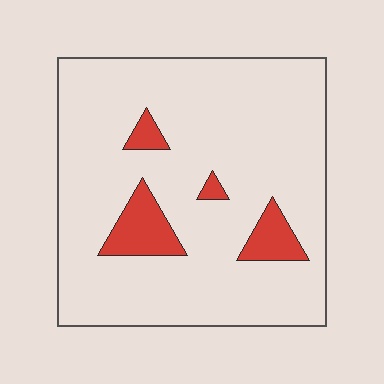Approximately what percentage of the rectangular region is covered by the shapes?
Approximately 10%.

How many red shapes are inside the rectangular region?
4.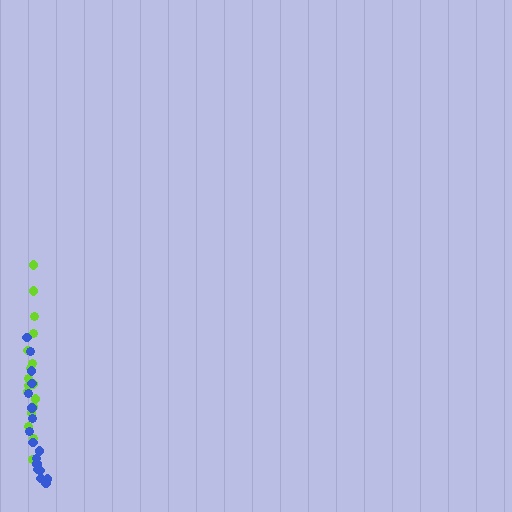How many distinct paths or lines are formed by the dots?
There are 2 distinct paths.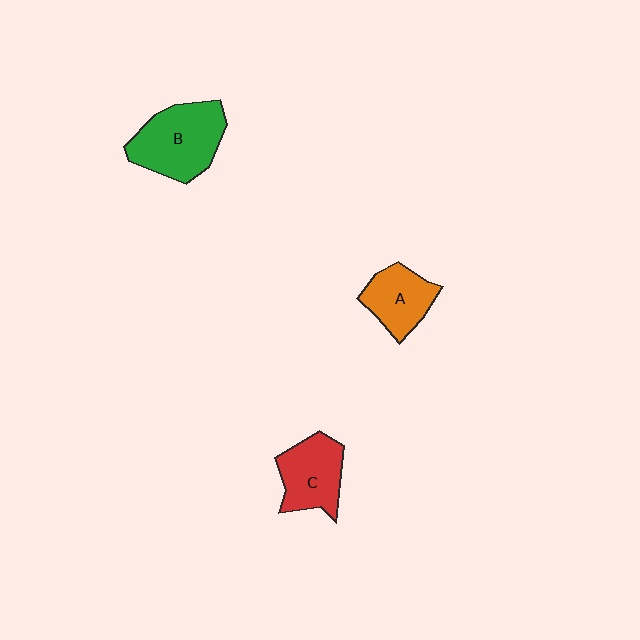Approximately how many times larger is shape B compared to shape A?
Approximately 1.5 times.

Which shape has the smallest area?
Shape A (orange).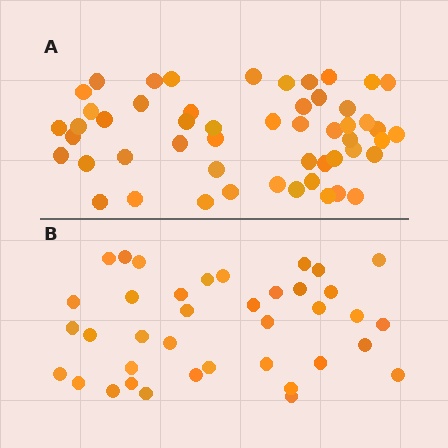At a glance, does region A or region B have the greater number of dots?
Region A (the top region) has more dots.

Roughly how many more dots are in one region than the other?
Region A has approximately 15 more dots than region B.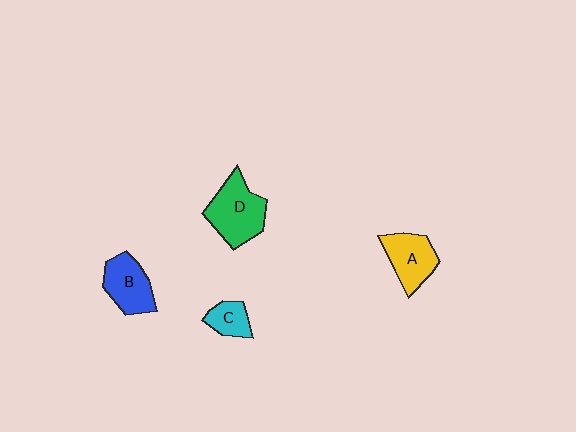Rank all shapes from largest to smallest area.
From largest to smallest: D (green), B (blue), A (yellow), C (cyan).